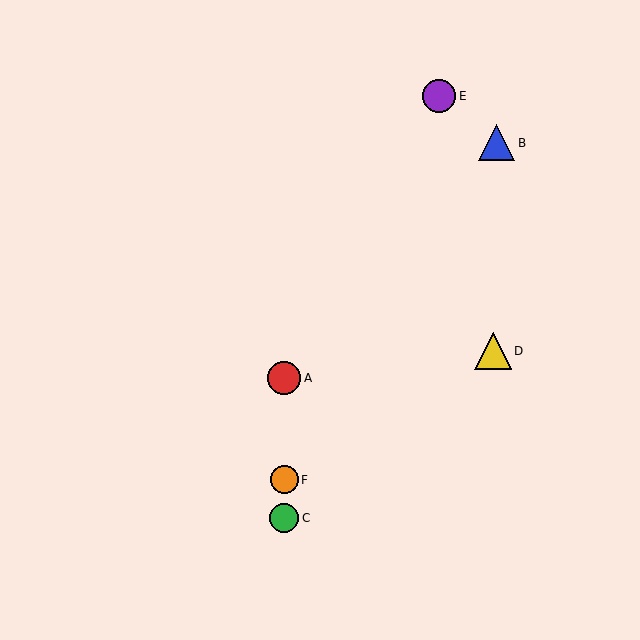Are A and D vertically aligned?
No, A is at x≈284 and D is at x≈493.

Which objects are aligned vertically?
Objects A, C, F are aligned vertically.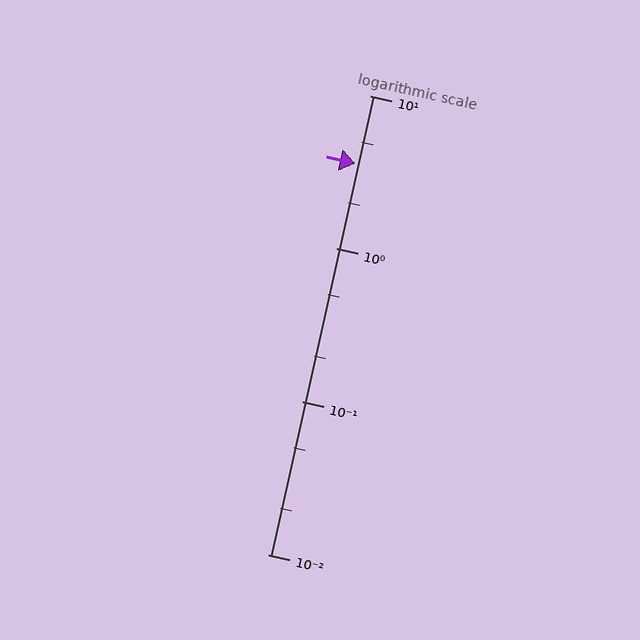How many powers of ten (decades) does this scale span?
The scale spans 3 decades, from 0.01 to 10.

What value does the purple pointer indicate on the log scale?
The pointer indicates approximately 3.6.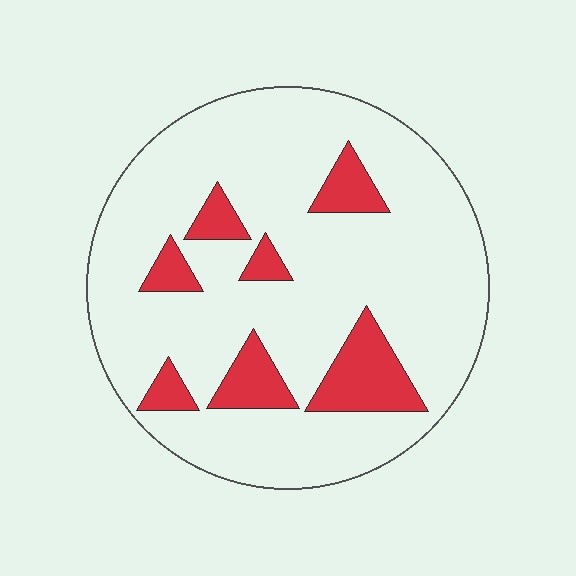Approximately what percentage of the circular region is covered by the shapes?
Approximately 15%.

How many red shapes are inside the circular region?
7.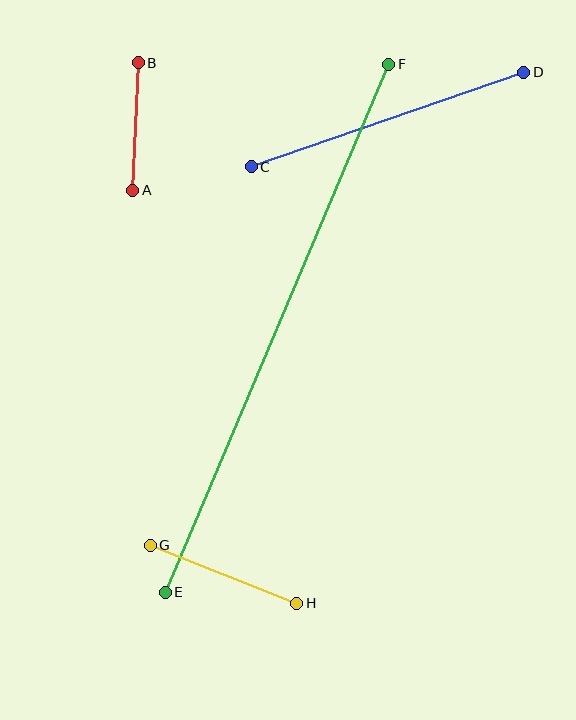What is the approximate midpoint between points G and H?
The midpoint is at approximately (223, 574) pixels.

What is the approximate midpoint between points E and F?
The midpoint is at approximately (277, 328) pixels.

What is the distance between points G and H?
The distance is approximately 157 pixels.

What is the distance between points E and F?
The distance is approximately 573 pixels.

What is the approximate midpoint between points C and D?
The midpoint is at approximately (388, 119) pixels.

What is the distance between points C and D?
The distance is approximately 288 pixels.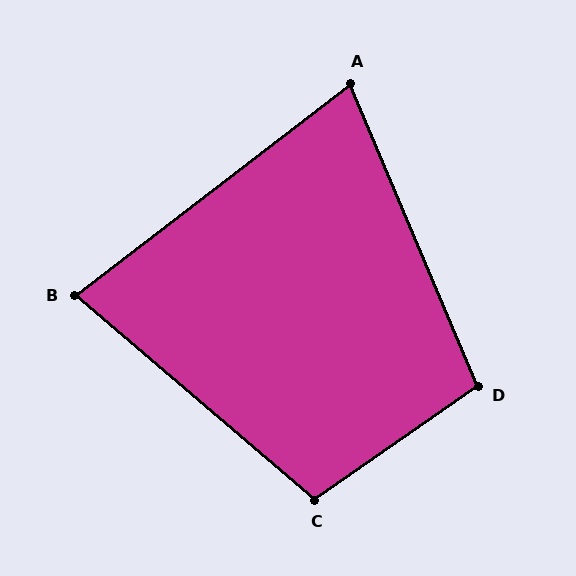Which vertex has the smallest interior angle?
A, at approximately 75 degrees.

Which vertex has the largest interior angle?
C, at approximately 105 degrees.